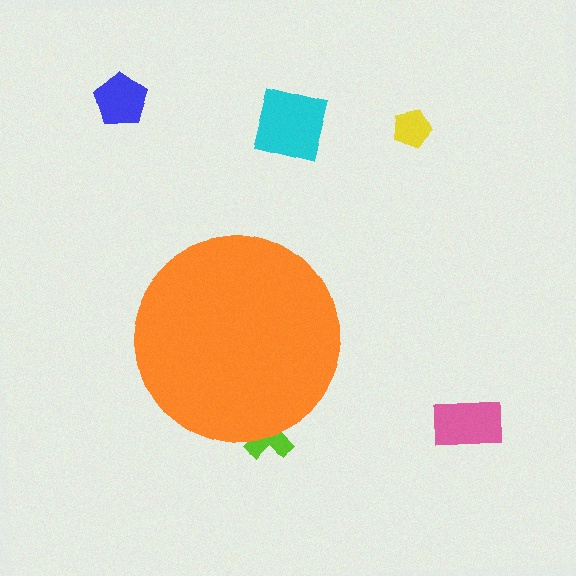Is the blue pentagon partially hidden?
No, the blue pentagon is fully visible.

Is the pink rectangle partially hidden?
No, the pink rectangle is fully visible.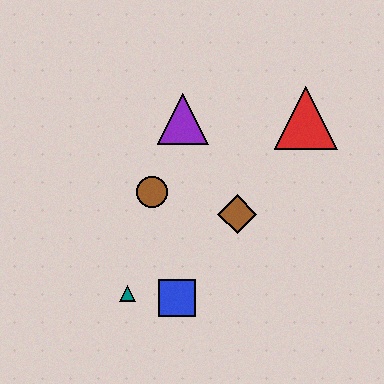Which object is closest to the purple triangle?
The brown circle is closest to the purple triangle.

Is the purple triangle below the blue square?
No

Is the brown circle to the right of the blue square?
No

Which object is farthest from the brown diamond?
The teal triangle is farthest from the brown diamond.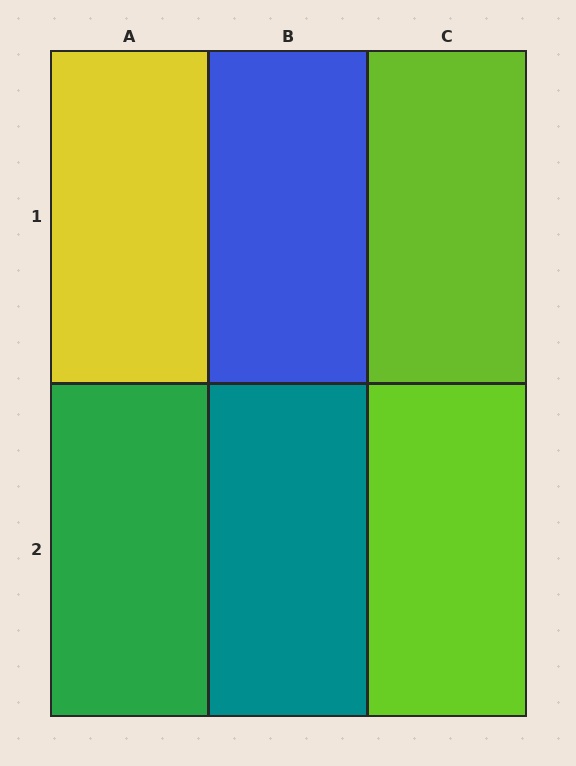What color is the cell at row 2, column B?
Teal.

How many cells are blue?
1 cell is blue.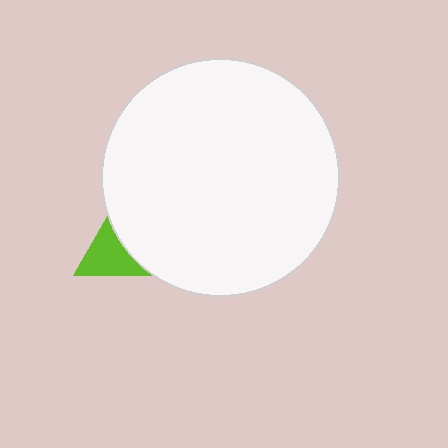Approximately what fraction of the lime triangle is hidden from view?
Roughly 65% of the lime triangle is hidden behind the white circle.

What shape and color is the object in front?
The object in front is a white circle.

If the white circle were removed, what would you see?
You would see the complete lime triangle.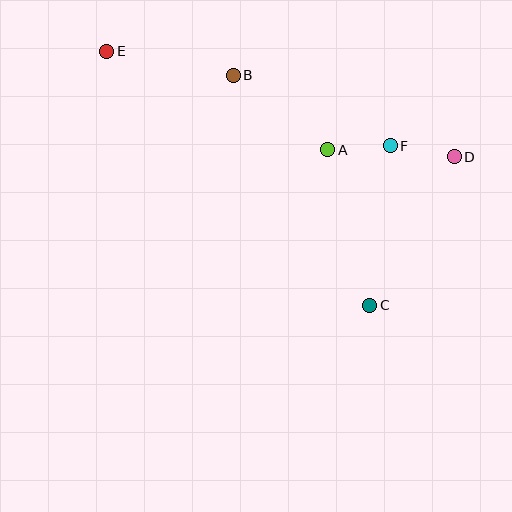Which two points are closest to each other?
Points A and F are closest to each other.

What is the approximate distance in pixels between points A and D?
The distance between A and D is approximately 127 pixels.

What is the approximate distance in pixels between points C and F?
The distance between C and F is approximately 161 pixels.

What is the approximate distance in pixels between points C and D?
The distance between C and D is approximately 171 pixels.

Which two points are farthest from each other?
Points C and E are farthest from each other.